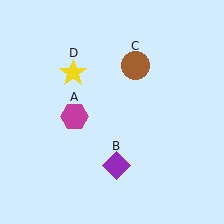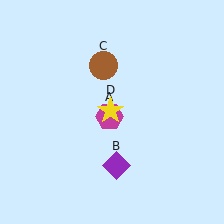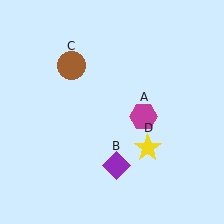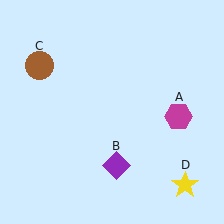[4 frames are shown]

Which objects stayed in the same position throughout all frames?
Purple diamond (object B) remained stationary.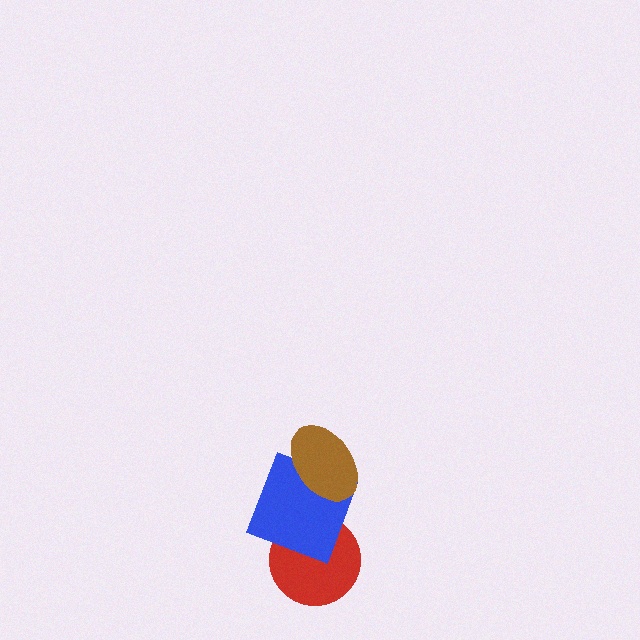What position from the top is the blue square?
The blue square is 2nd from the top.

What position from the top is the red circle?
The red circle is 3rd from the top.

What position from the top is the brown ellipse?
The brown ellipse is 1st from the top.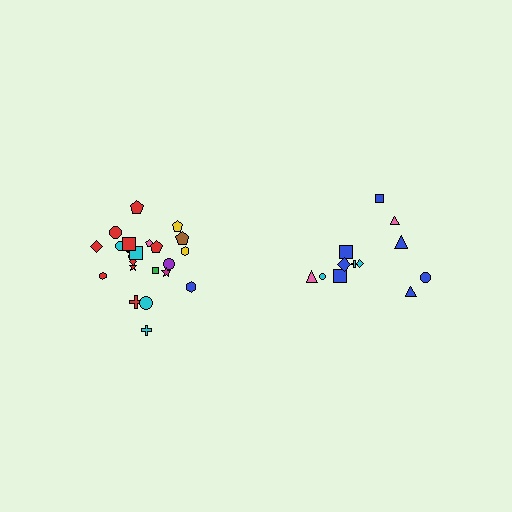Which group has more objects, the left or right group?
The left group.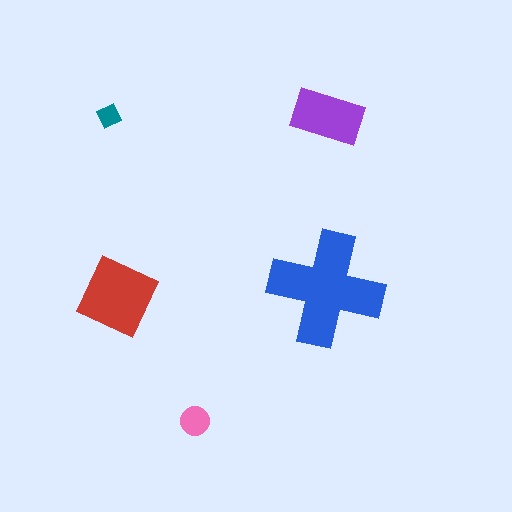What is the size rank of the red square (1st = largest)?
2nd.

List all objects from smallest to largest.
The teal diamond, the pink circle, the purple rectangle, the red square, the blue cross.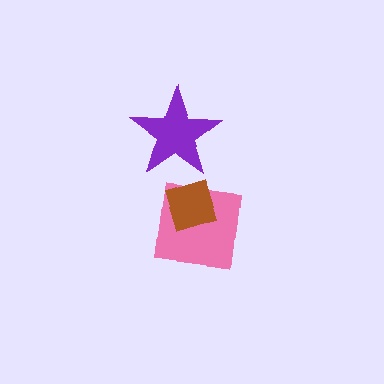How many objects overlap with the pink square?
1 object overlaps with the pink square.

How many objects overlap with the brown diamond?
1 object overlaps with the brown diamond.